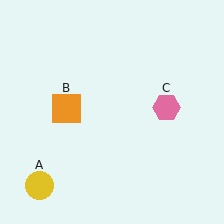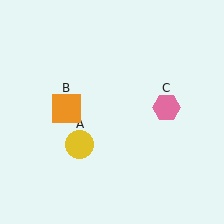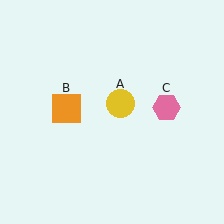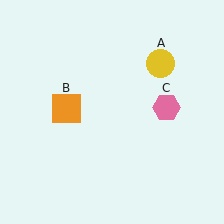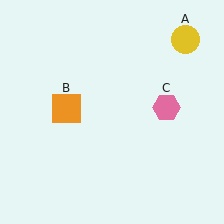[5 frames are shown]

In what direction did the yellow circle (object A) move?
The yellow circle (object A) moved up and to the right.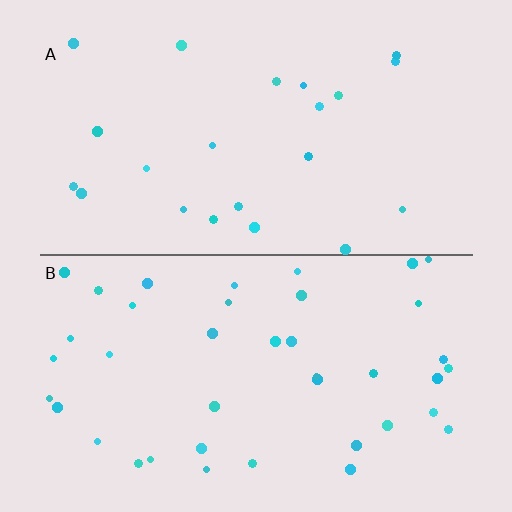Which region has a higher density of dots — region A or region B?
B (the bottom).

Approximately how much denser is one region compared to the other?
Approximately 1.8× — region B over region A.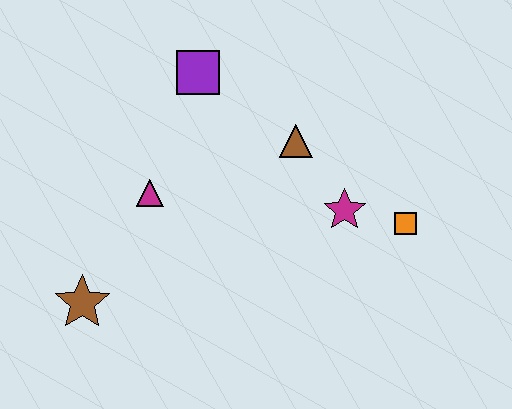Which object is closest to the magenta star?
The orange square is closest to the magenta star.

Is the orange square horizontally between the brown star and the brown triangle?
No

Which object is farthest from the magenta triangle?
The orange square is farthest from the magenta triangle.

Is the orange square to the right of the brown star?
Yes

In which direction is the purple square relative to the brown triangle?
The purple square is to the left of the brown triangle.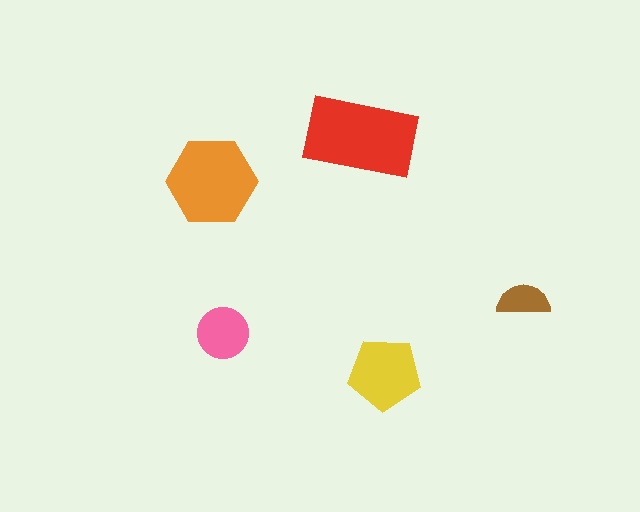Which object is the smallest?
The brown semicircle.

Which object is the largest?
The red rectangle.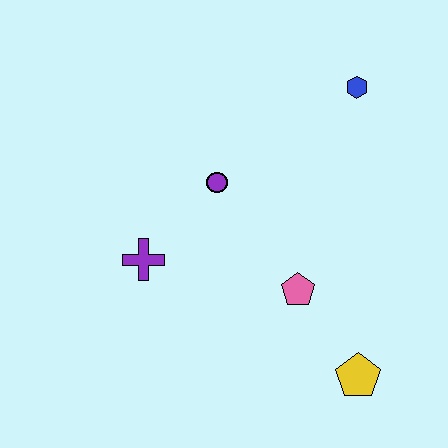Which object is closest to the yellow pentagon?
The pink pentagon is closest to the yellow pentagon.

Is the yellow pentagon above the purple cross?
No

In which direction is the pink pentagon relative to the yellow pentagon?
The pink pentagon is above the yellow pentagon.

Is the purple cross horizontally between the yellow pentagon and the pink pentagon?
No